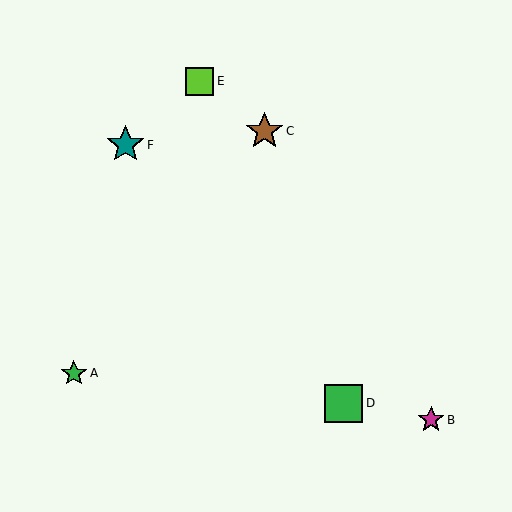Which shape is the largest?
The green square (labeled D) is the largest.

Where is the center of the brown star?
The center of the brown star is at (264, 131).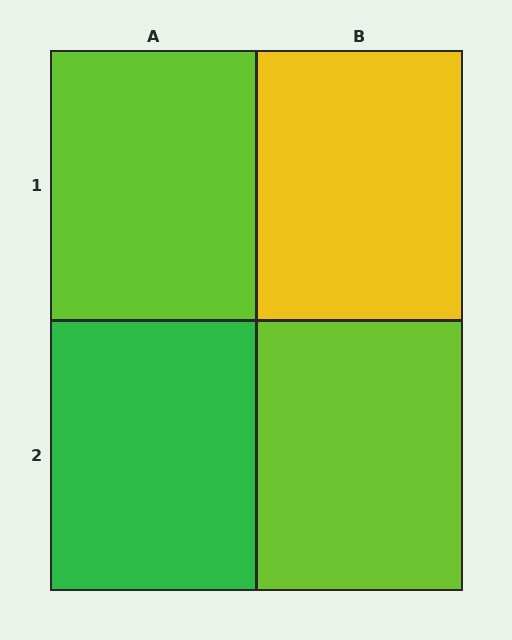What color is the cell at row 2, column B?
Lime.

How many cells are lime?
2 cells are lime.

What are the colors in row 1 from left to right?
Lime, yellow.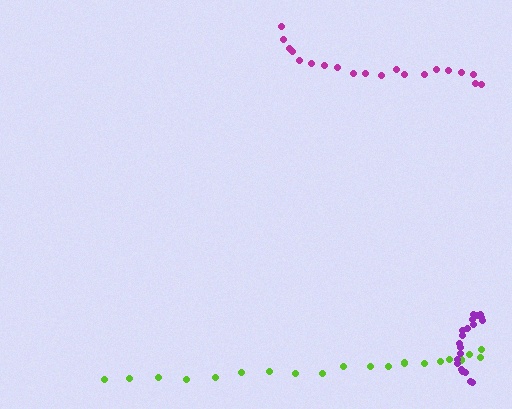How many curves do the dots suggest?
There are 3 distinct paths.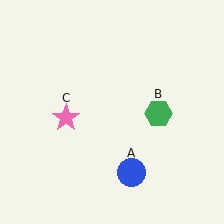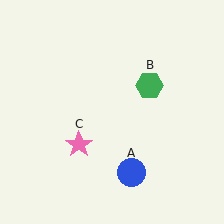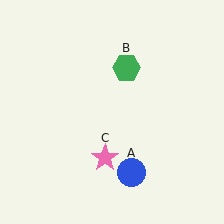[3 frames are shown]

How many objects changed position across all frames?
2 objects changed position: green hexagon (object B), pink star (object C).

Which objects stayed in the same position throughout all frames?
Blue circle (object A) remained stationary.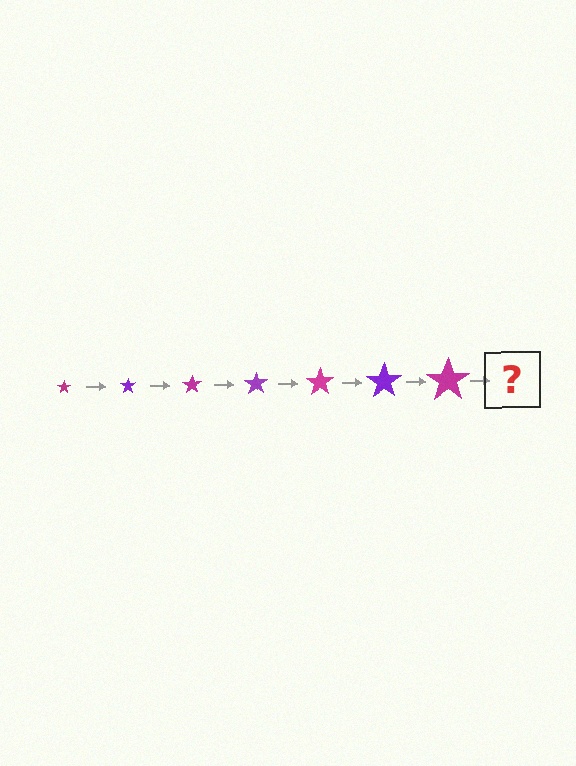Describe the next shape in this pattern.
It should be a purple star, larger than the previous one.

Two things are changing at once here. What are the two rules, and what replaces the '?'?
The two rules are that the star grows larger each step and the color cycles through magenta and purple. The '?' should be a purple star, larger than the previous one.